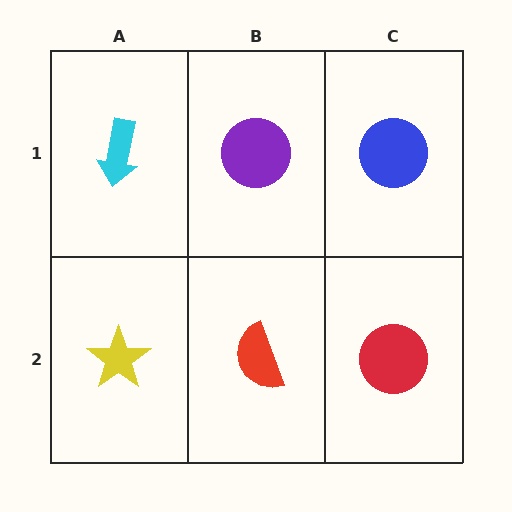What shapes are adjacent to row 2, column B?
A purple circle (row 1, column B), a yellow star (row 2, column A), a red circle (row 2, column C).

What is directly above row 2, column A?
A cyan arrow.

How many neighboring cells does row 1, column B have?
3.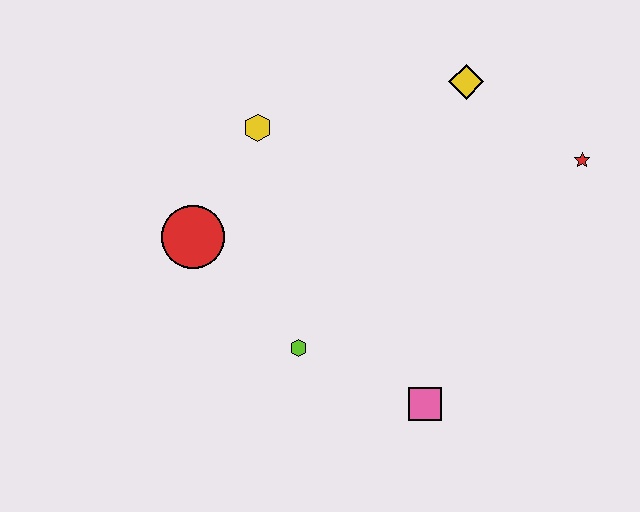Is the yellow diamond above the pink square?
Yes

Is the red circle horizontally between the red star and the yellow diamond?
No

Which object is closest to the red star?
The yellow diamond is closest to the red star.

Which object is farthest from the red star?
The red circle is farthest from the red star.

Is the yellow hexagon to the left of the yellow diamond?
Yes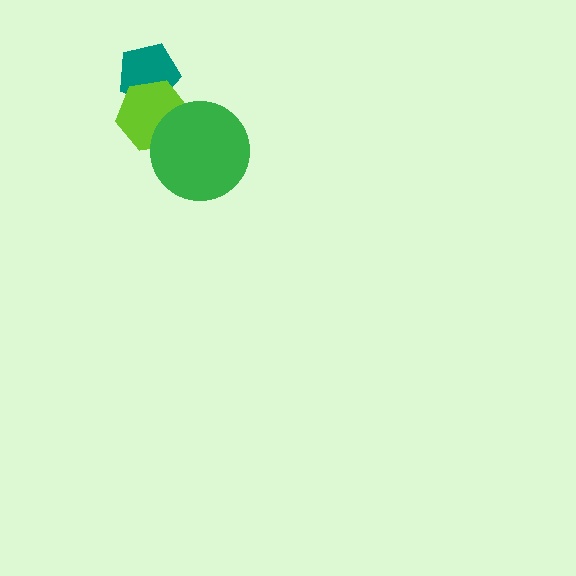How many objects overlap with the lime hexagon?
2 objects overlap with the lime hexagon.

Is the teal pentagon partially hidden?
Yes, it is partially covered by another shape.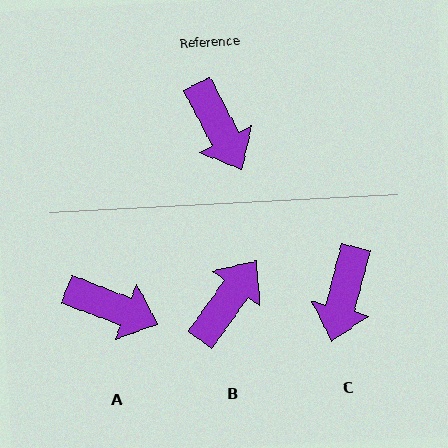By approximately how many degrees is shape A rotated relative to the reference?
Approximately 42 degrees counter-clockwise.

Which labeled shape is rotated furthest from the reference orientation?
B, about 117 degrees away.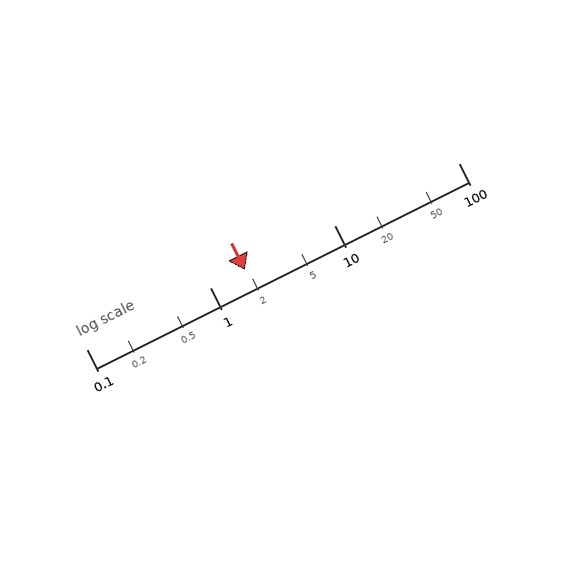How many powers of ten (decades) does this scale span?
The scale spans 3 decades, from 0.1 to 100.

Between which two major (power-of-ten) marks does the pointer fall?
The pointer is between 1 and 10.